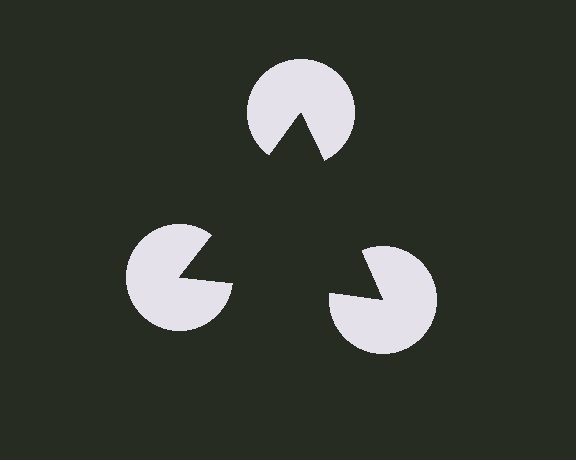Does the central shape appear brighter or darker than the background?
It typically appears slightly darker than the background, even though no actual brightness change is drawn.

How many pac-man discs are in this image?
There are 3 — one at each vertex of the illusory triangle.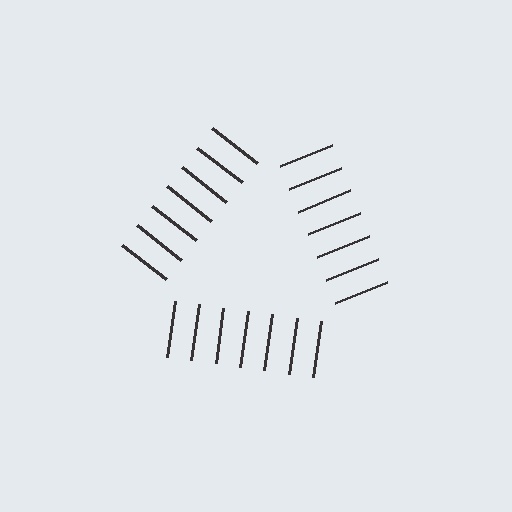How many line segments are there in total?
21 — 7 along each of the 3 edges.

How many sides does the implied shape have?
3 sides — the line-ends trace a triangle.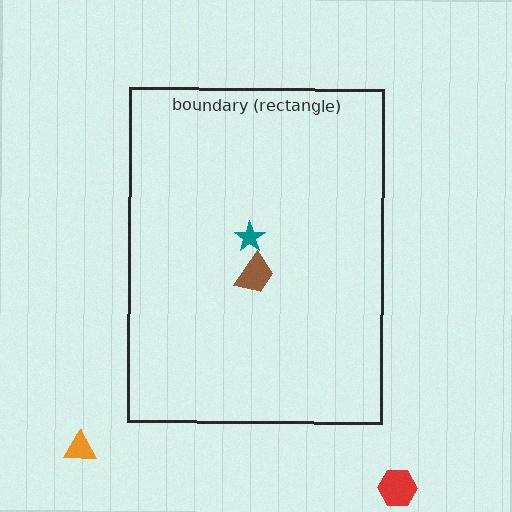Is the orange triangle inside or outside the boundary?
Outside.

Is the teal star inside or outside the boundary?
Inside.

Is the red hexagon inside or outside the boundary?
Outside.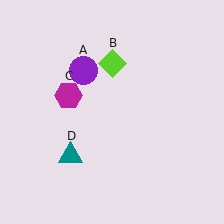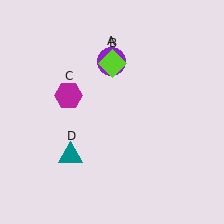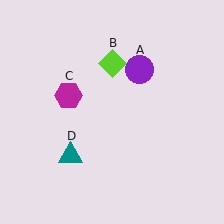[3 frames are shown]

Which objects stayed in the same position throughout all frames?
Lime diamond (object B) and magenta hexagon (object C) and teal triangle (object D) remained stationary.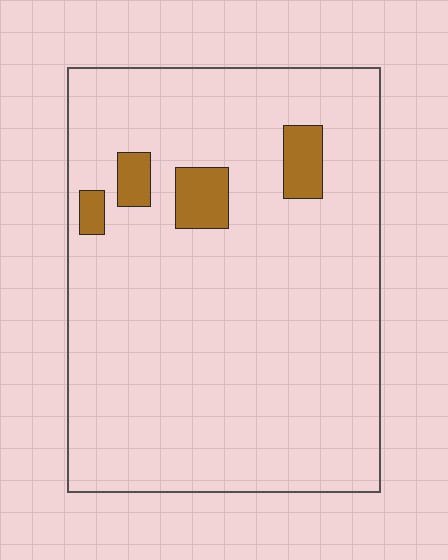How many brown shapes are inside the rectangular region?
4.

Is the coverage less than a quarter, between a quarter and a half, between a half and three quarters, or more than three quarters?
Less than a quarter.